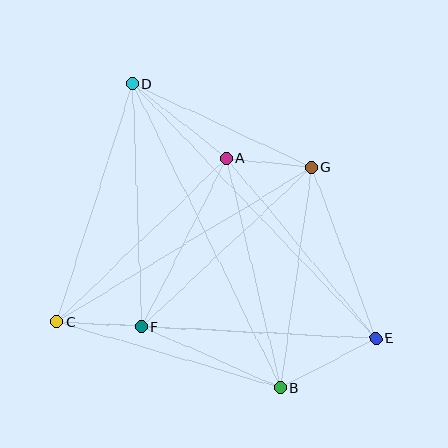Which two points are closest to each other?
Points C and F are closest to each other.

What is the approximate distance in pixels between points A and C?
The distance between A and C is approximately 235 pixels.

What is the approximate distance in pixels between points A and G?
The distance between A and G is approximately 86 pixels.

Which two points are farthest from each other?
Points D and E are farthest from each other.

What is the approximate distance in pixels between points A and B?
The distance between A and B is approximately 236 pixels.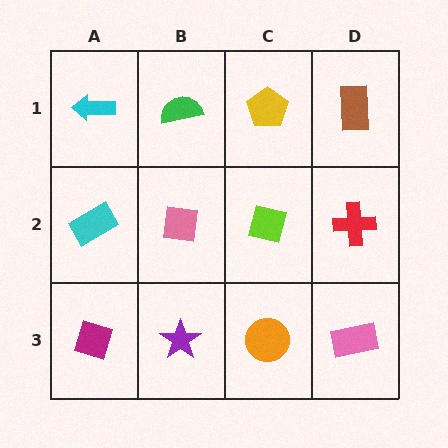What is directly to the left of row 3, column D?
An orange circle.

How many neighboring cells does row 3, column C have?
3.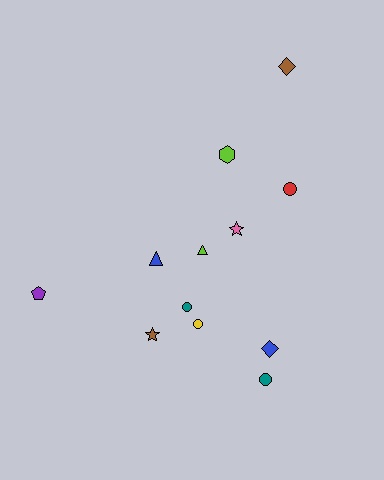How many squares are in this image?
There are no squares.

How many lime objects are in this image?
There are 2 lime objects.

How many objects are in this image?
There are 12 objects.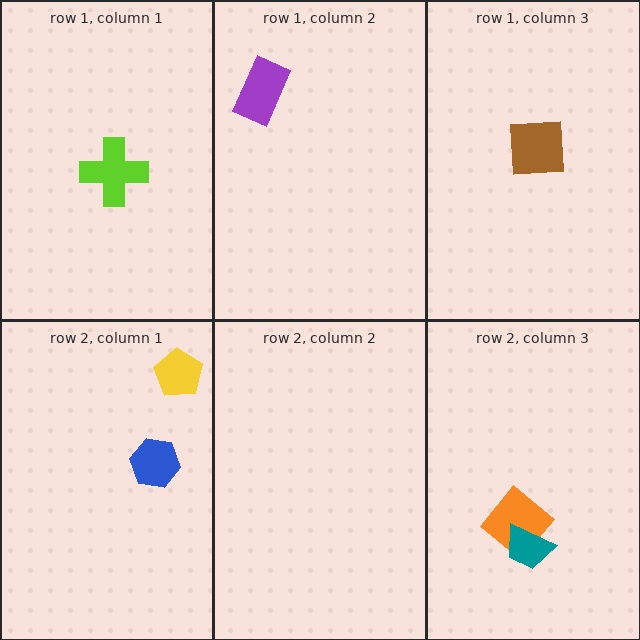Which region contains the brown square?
The row 1, column 3 region.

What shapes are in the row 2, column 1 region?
The yellow pentagon, the blue hexagon.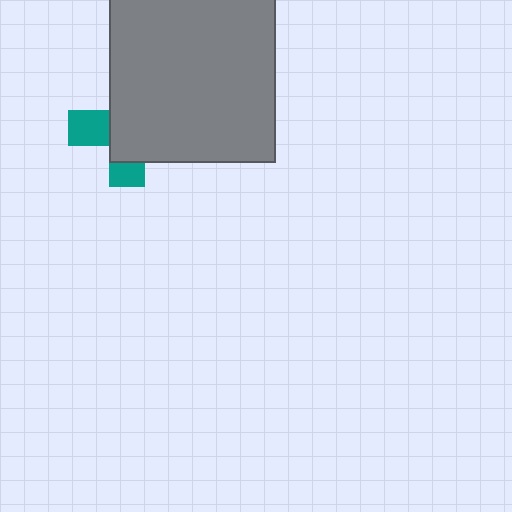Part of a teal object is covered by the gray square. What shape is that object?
It is a cross.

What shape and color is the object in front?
The object in front is a gray square.